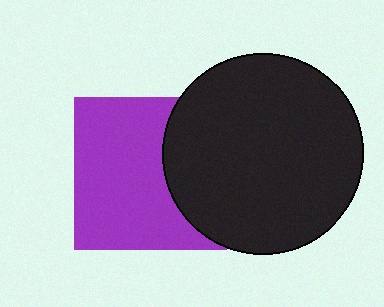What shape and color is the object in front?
The object in front is a black circle.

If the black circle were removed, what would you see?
You would see the complete purple square.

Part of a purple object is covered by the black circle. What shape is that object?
It is a square.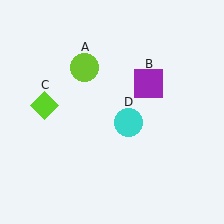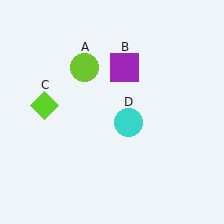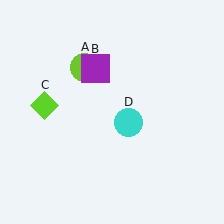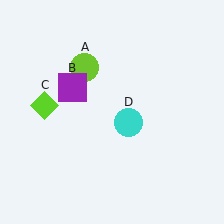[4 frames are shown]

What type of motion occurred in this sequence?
The purple square (object B) rotated counterclockwise around the center of the scene.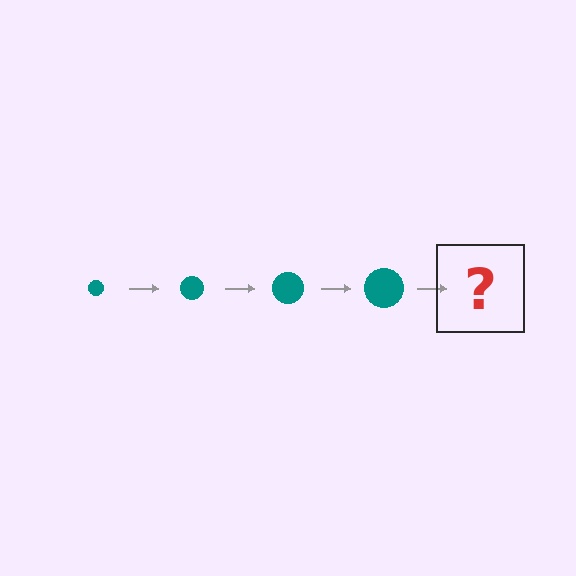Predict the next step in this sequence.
The next step is a teal circle, larger than the previous one.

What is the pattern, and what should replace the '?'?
The pattern is that the circle gets progressively larger each step. The '?' should be a teal circle, larger than the previous one.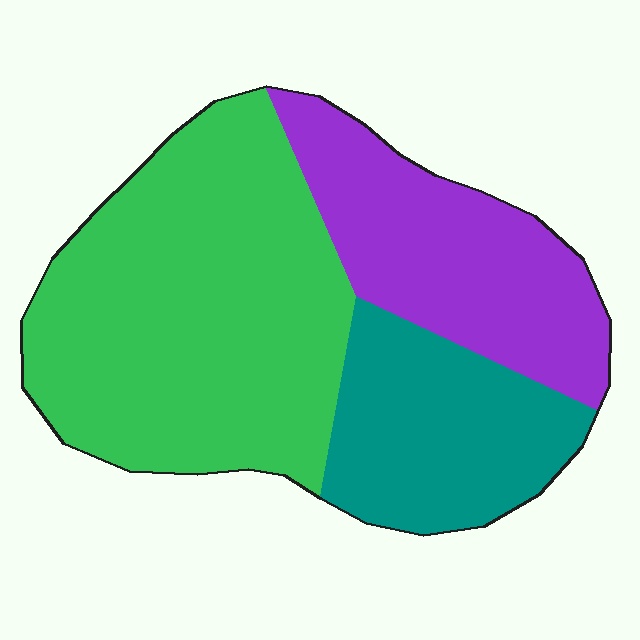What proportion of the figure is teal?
Teal takes up about one quarter (1/4) of the figure.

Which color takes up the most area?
Green, at roughly 50%.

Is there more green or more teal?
Green.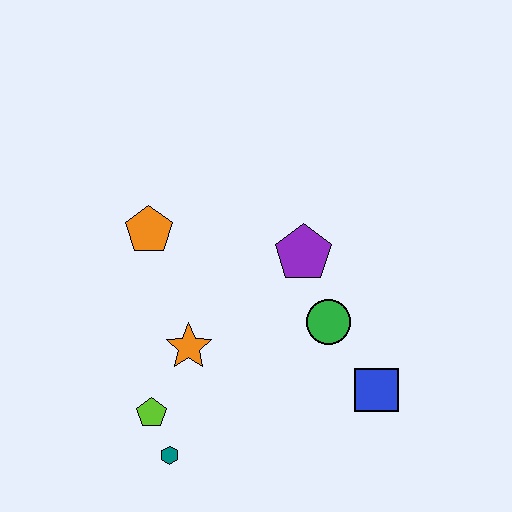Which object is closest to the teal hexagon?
The lime pentagon is closest to the teal hexagon.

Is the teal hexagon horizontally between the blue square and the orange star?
No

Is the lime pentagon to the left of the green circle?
Yes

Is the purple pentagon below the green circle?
No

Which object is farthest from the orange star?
The blue square is farthest from the orange star.